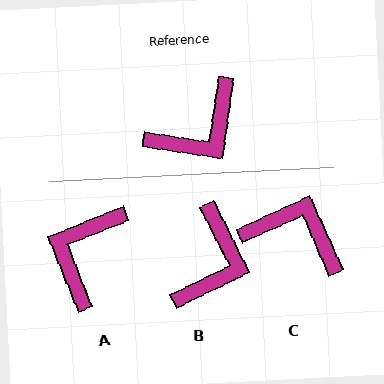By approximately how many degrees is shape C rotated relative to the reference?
Approximately 122 degrees counter-clockwise.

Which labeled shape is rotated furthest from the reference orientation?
A, about 150 degrees away.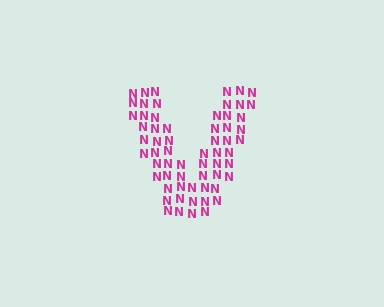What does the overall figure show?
The overall figure shows the letter V.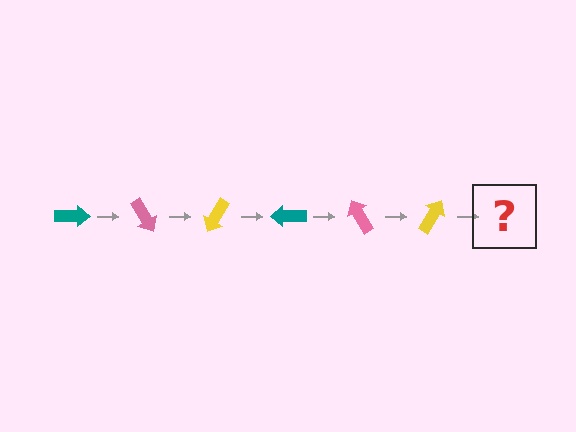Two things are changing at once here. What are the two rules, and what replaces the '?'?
The two rules are that it rotates 60 degrees each step and the color cycles through teal, pink, and yellow. The '?' should be a teal arrow, rotated 360 degrees from the start.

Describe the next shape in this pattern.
It should be a teal arrow, rotated 360 degrees from the start.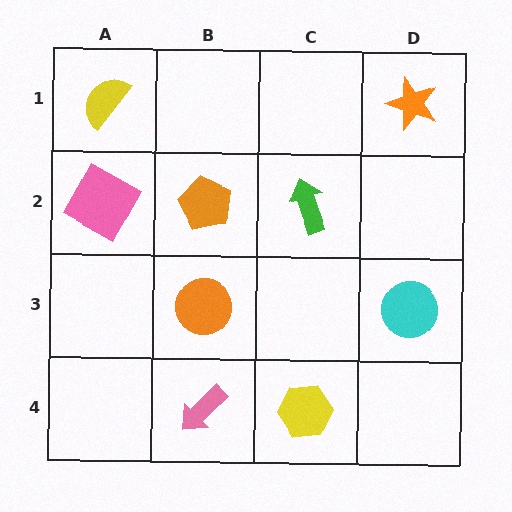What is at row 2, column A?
A pink square.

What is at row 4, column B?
A pink arrow.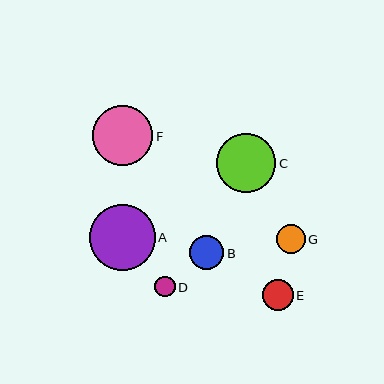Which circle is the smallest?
Circle D is the smallest with a size of approximately 21 pixels.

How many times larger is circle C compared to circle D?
Circle C is approximately 2.9 times the size of circle D.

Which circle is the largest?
Circle A is the largest with a size of approximately 66 pixels.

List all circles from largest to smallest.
From largest to smallest: A, F, C, B, E, G, D.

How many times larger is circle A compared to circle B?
Circle A is approximately 1.9 times the size of circle B.